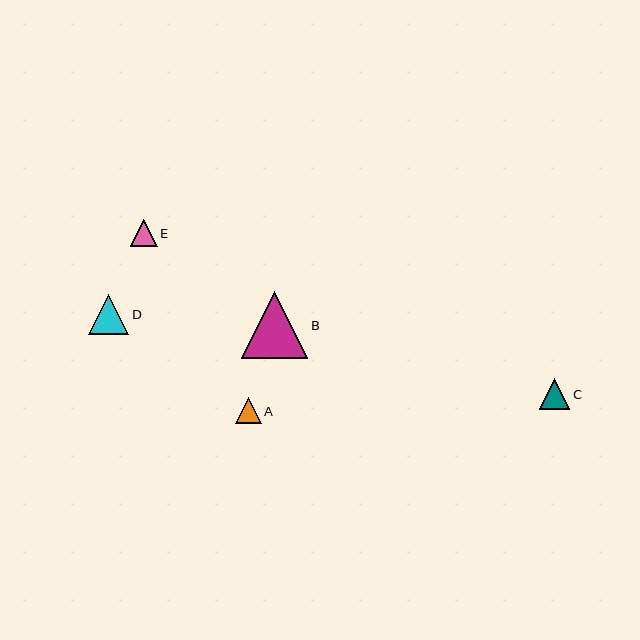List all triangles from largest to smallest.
From largest to smallest: B, D, C, E, A.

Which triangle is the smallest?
Triangle A is the smallest with a size of approximately 26 pixels.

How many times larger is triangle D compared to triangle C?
Triangle D is approximately 1.3 times the size of triangle C.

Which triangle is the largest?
Triangle B is the largest with a size of approximately 66 pixels.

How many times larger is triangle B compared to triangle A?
Triangle B is approximately 2.6 times the size of triangle A.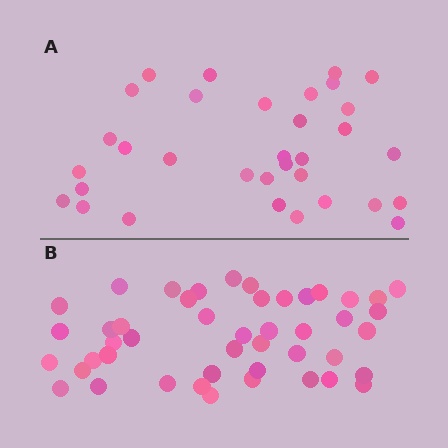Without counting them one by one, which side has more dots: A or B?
Region B (the bottom region) has more dots.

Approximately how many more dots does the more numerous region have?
Region B has approximately 15 more dots than region A.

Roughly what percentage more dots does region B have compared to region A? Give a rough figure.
About 40% more.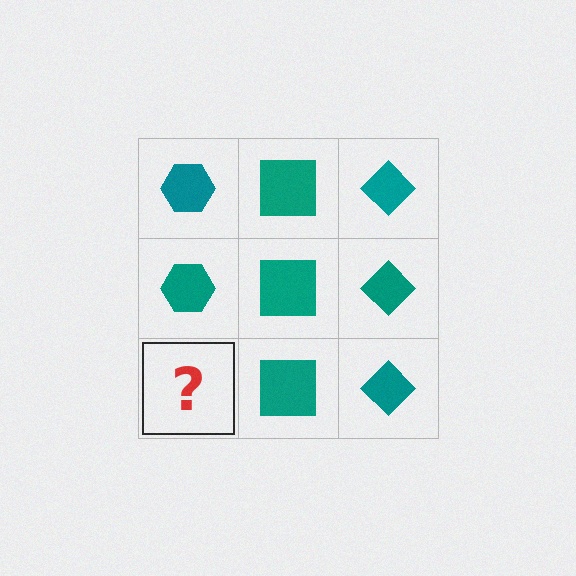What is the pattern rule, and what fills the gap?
The rule is that each column has a consistent shape. The gap should be filled with a teal hexagon.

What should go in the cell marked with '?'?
The missing cell should contain a teal hexagon.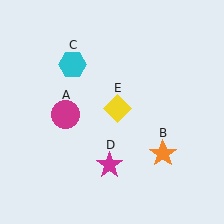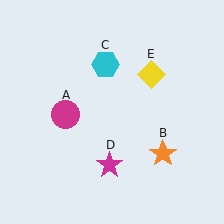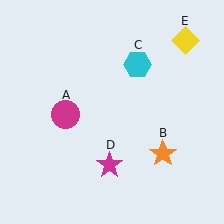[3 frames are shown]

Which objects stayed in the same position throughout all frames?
Magenta circle (object A) and orange star (object B) and magenta star (object D) remained stationary.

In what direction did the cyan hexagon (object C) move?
The cyan hexagon (object C) moved right.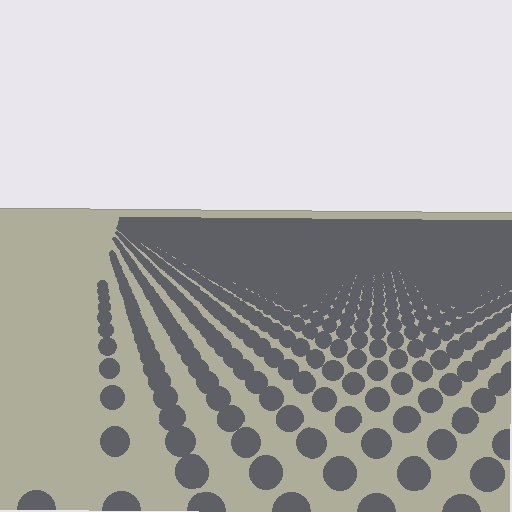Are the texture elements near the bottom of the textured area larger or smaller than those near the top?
Larger. Near the bottom, elements are closer to the viewer and appear at a bigger on-screen size.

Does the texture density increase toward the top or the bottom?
Density increases toward the top.